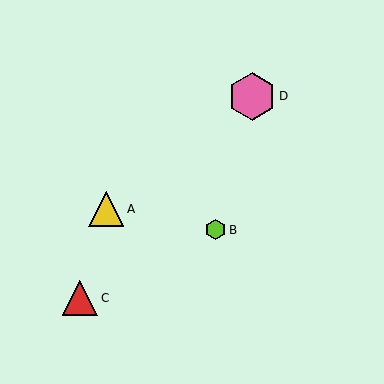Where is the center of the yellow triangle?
The center of the yellow triangle is at (106, 209).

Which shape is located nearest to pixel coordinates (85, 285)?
The red triangle (labeled C) at (80, 298) is nearest to that location.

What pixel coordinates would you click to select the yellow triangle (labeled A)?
Click at (106, 209) to select the yellow triangle A.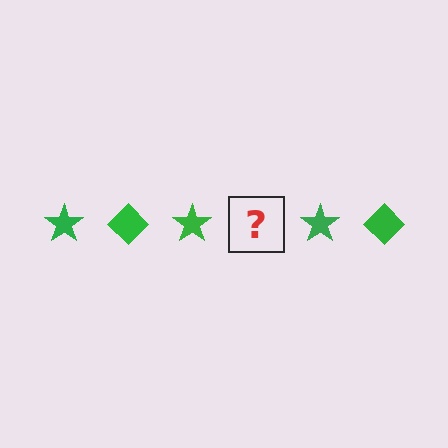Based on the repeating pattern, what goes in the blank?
The blank should be a green diamond.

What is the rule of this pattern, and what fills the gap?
The rule is that the pattern cycles through star, diamond shapes in green. The gap should be filled with a green diamond.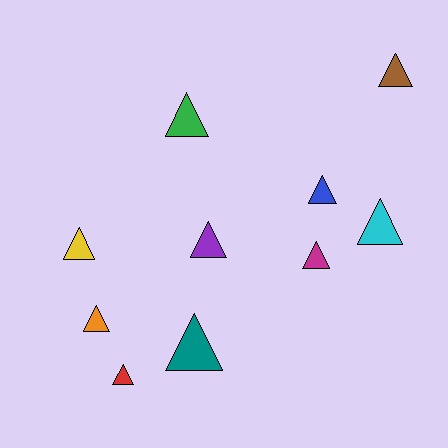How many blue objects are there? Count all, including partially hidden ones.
There is 1 blue object.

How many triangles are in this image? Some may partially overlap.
There are 10 triangles.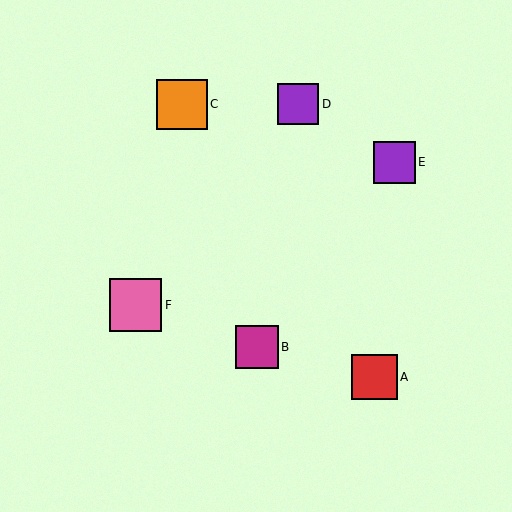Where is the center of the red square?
The center of the red square is at (374, 377).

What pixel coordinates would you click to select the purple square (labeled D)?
Click at (298, 104) to select the purple square D.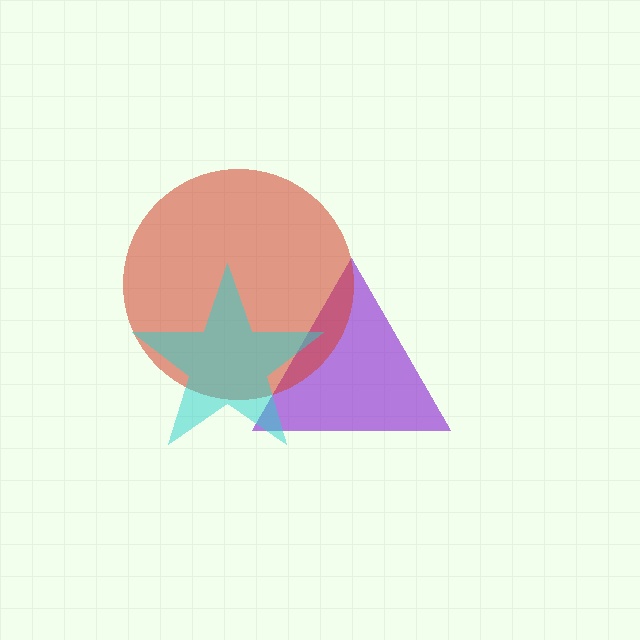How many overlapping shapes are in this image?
There are 3 overlapping shapes in the image.